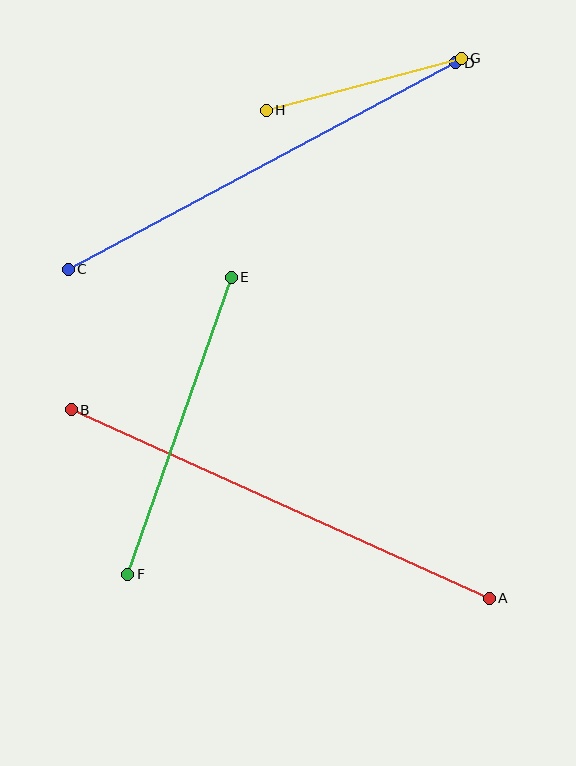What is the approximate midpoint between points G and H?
The midpoint is at approximately (364, 84) pixels.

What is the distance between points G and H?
The distance is approximately 202 pixels.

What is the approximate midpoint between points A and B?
The midpoint is at approximately (280, 504) pixels.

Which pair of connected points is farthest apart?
Points A and B are farthest apart.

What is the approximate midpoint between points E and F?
The midpoint is at approximately (180, 426) pixels.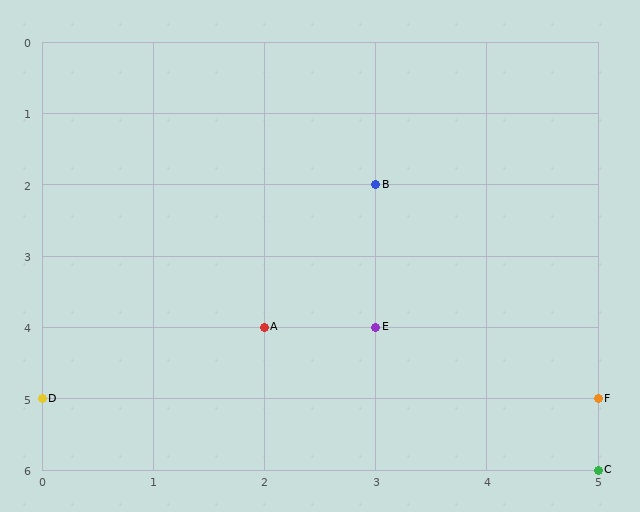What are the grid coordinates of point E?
Point E is at grid coordinates (3, 4).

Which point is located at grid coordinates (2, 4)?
Point A is at (2, 4).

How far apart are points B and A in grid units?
Points B and A are 1 column and 2 rows apart (about 2.2 grid units diagonally).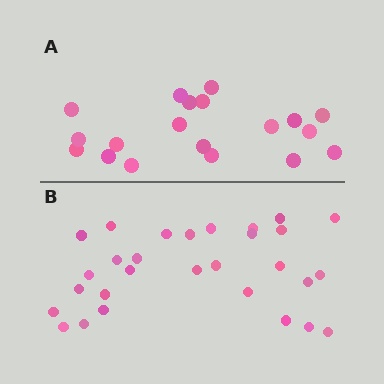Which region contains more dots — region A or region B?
Region B (the bottom region) has more dots.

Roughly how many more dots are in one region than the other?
Region B has roughly 10 or so more dots than region A.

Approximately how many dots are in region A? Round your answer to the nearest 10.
About 20 dots. (The exact count is 19, which rounds to 20.)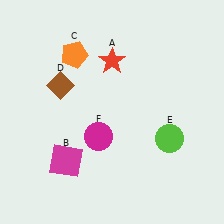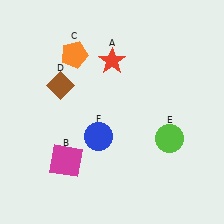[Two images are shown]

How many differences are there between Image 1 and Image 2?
There is 1 difference between the two images.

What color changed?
The circle (F) changed from magenta in Image 1 to blue in Image 2.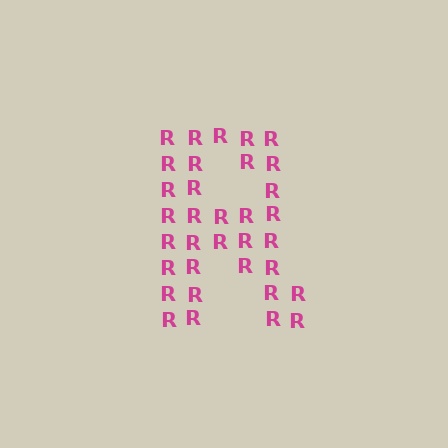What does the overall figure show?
The overall figure shows the letter R.